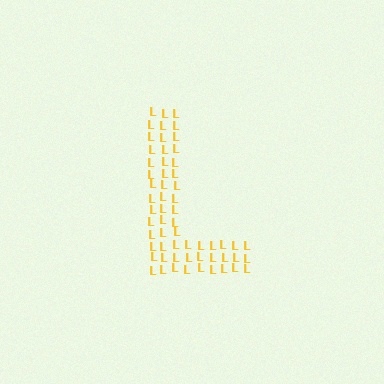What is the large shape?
The large shape is the letter L.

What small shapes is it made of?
It is made of small letter L's.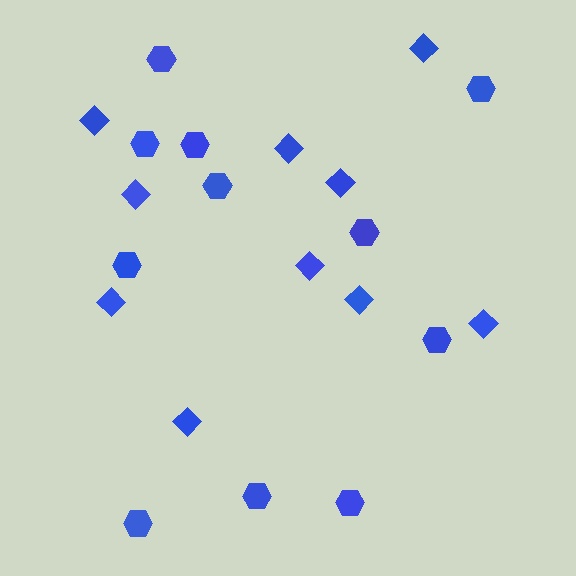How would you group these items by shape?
There are 2 groups: one group of diamonds (10) and one group of hexagons (11).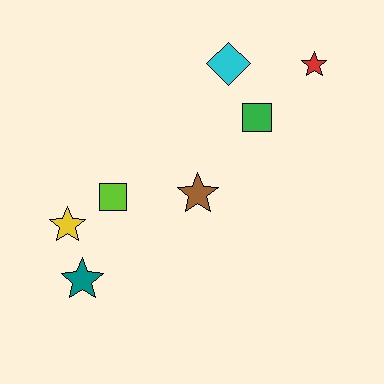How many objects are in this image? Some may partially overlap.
There are 7 objects.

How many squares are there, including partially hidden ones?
There are 2 squares.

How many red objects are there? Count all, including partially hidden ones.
There is 1 red object.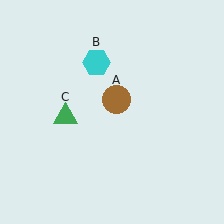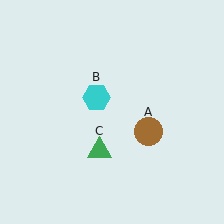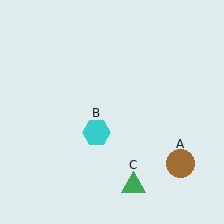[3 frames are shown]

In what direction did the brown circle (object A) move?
The brown circle (object A) moved down and to the right.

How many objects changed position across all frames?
3 objects changed position: brown circle (object A), cyan hexagon (object B), green triangle (object C).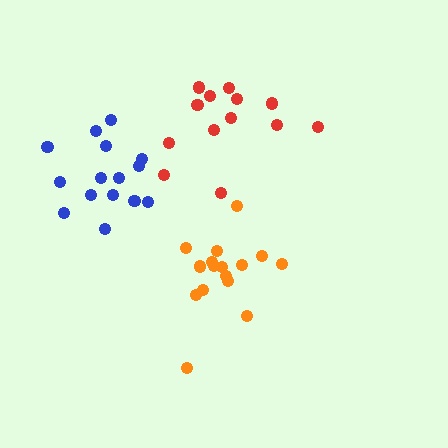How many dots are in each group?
Group 1: 16 dots, Group 2: 13 dots, Group 3: 15 dots (44 total).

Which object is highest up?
The red cluster is topmost.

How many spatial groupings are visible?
There are 3 spatial groupings.